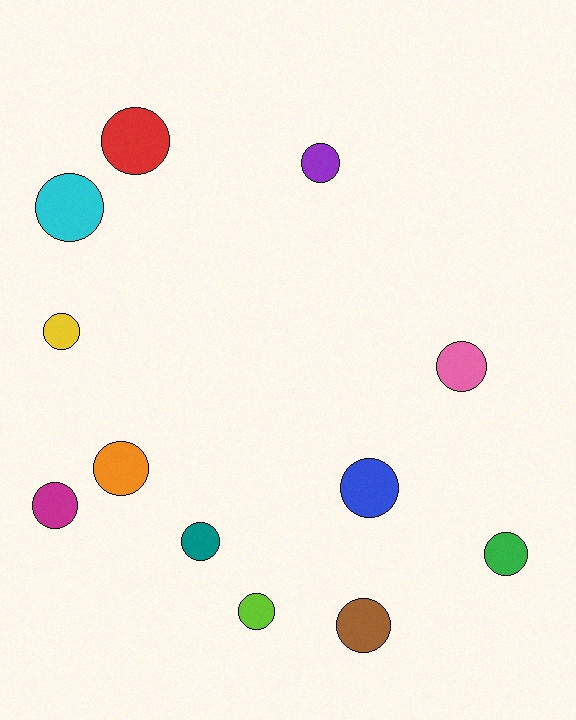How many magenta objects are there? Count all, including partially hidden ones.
There is 1 magenta object.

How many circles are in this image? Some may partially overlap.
There are 12 circles.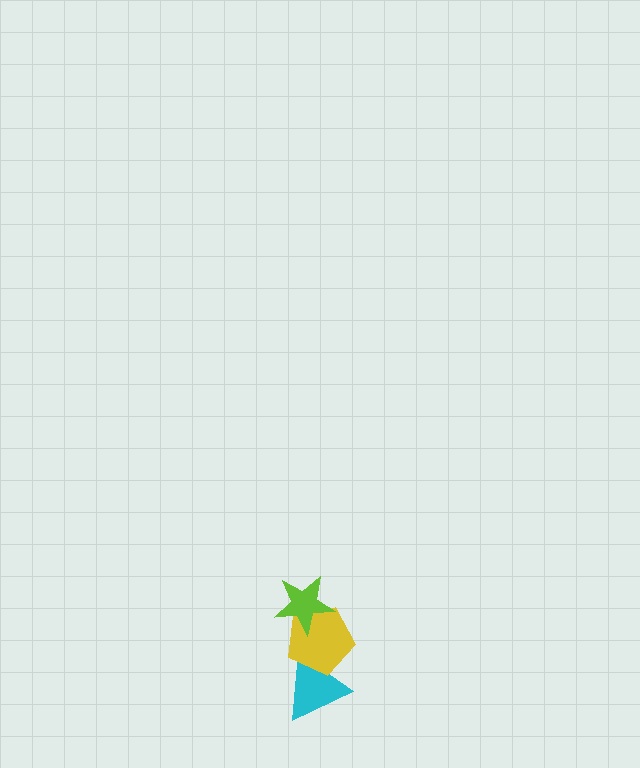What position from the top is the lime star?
The lime star is 1st from the top.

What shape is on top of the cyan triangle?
The yellow pentagon is on top of the cyan triangle.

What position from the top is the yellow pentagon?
The yellow pentagon is 2nd from the top.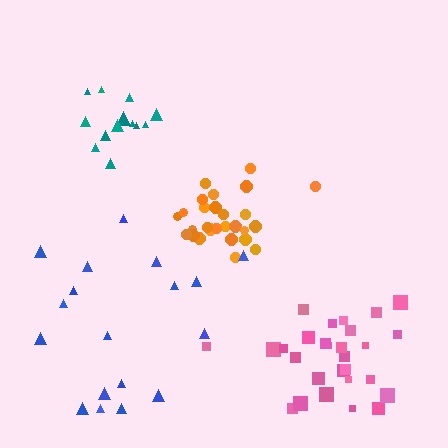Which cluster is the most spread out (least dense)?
Blue.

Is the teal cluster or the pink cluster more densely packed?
Teal.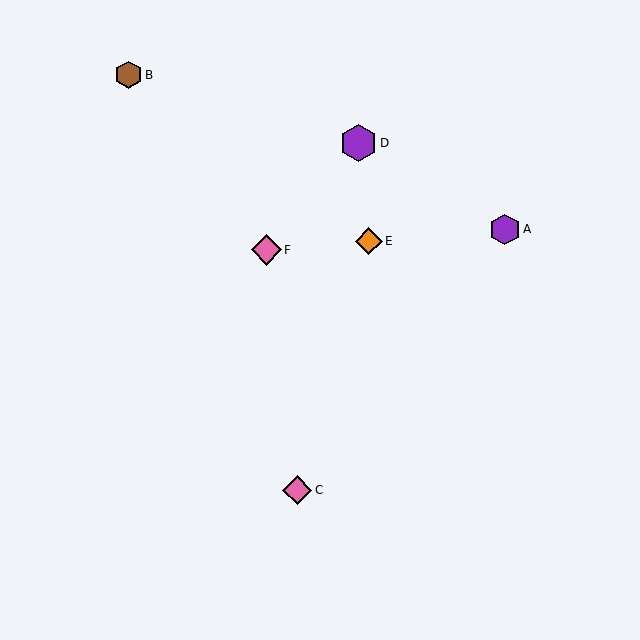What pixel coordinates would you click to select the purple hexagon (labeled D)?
Click at (359, 143) to select the purple hexagon D.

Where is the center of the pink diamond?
The center of the pink diamond is at (297, 490).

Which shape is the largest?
The purple hexagon (labeled D) is the largest.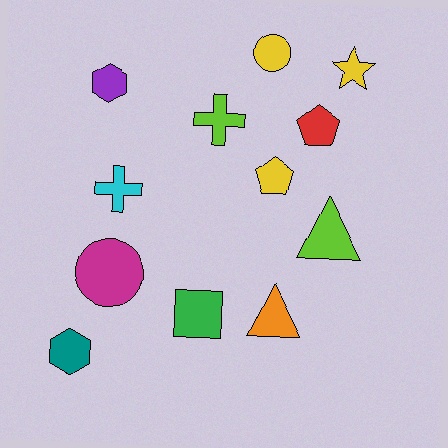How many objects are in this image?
There are 12 objects.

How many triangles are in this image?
There are 2 triangles.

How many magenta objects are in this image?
There is 1 magenta object.